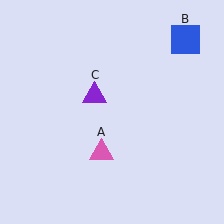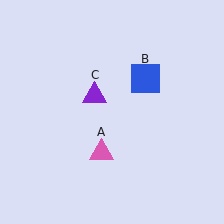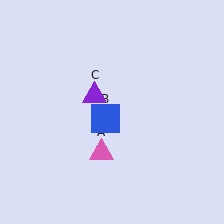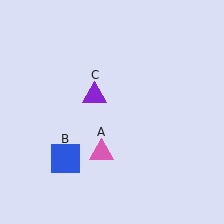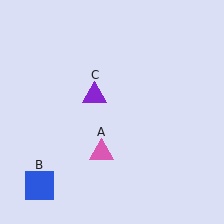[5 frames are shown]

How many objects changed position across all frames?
1 object changed position: blue square (object B).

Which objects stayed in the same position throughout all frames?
Pink triangle (object A) and purple triangle (object C) remained stationary.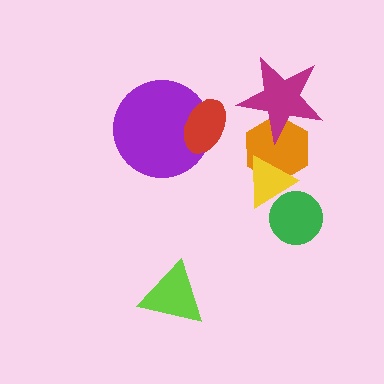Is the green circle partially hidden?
Yes, it is partially covered by another shape.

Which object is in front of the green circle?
The yellow triangle is in front of the green circle.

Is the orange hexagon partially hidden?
Yes, it is partially covered by another shape.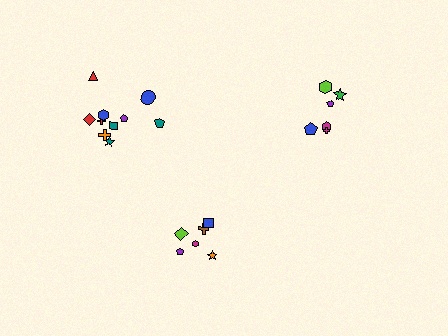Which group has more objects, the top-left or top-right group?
The top-left group.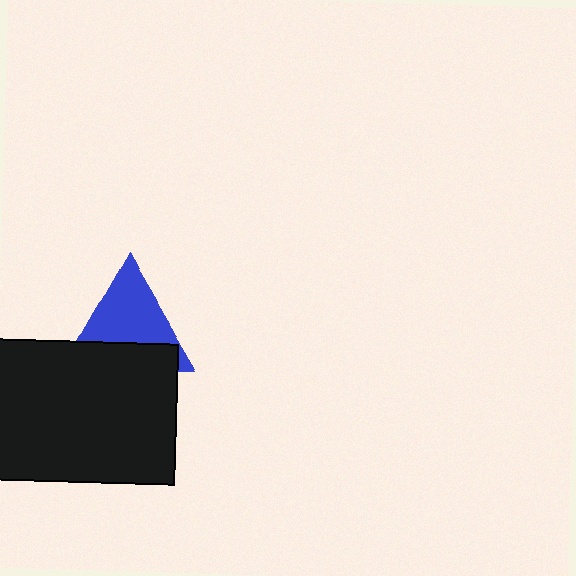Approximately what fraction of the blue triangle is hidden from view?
Roughly 38% of the blue triangle is hidden behind the black rectangle.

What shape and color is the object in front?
The object in front is a black rectangle.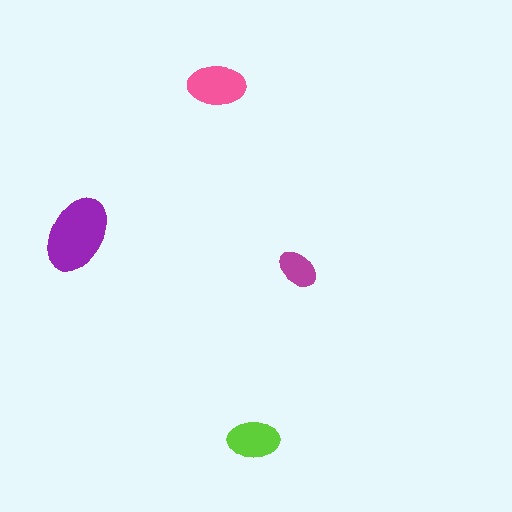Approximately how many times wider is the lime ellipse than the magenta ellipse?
About 1.5 times wider.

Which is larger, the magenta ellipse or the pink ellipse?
The pink one.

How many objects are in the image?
There are 4 objects in the image.